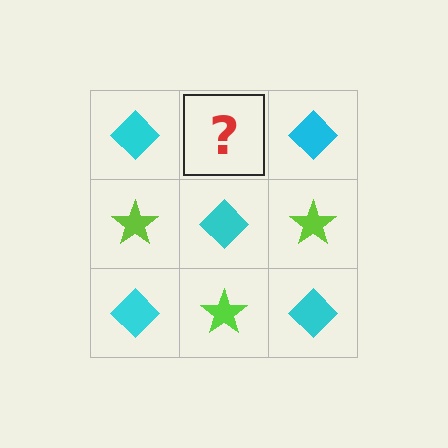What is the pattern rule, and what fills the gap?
The rule is that it alternates cyan diamond and lime star in a checkerboard pattern. The gap should be filled with a lime star.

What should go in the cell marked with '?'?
The missing cell should contain a lime star.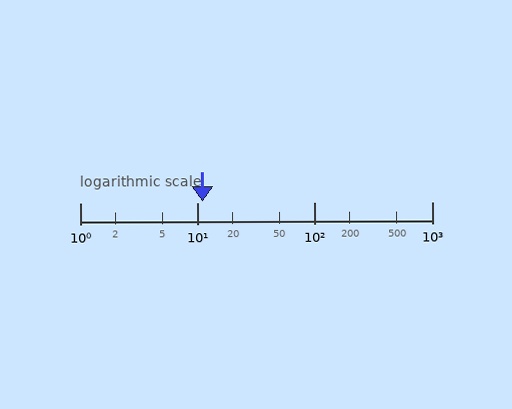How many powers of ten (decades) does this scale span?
The scale spans 3 decades, from 1 to 1000.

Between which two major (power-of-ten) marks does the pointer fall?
The pointer is between 10 and 100.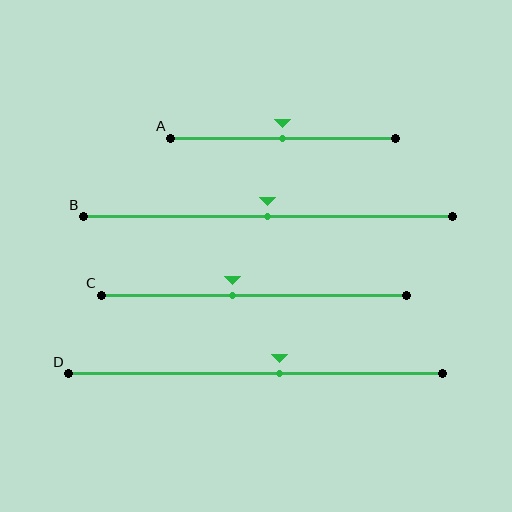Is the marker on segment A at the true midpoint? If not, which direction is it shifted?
Yes, the marker on segment A is at the true midpoint.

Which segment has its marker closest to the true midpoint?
Segment A has its marker closest to the true midpoint.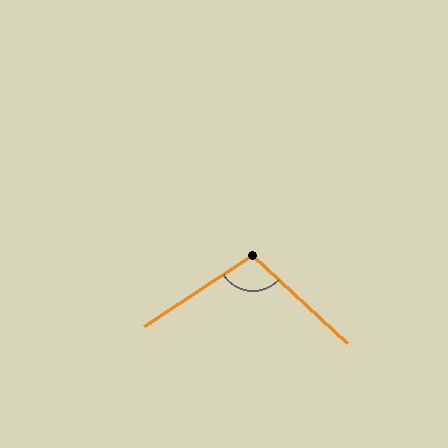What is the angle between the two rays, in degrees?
Approximately 104 degrees.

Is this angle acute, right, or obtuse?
It is obtuse.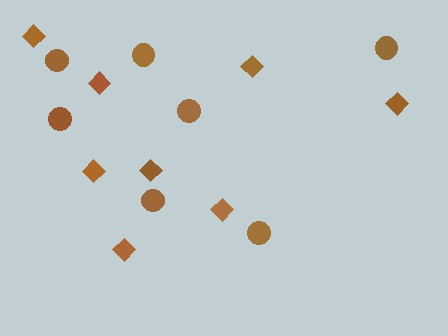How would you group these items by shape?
There are 2 groups: one group of circles (7) and one group of diamonds (8).